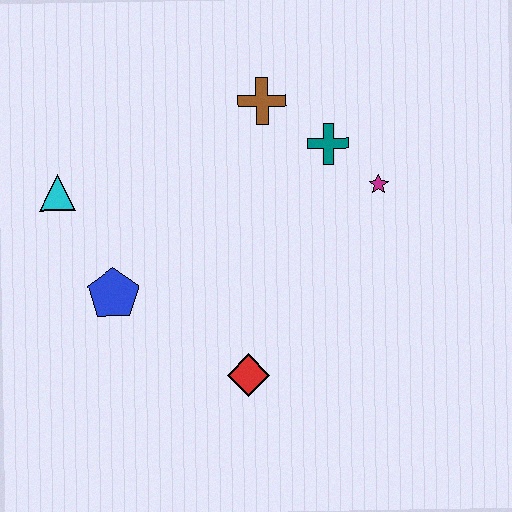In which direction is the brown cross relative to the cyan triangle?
The brown cross is to the right of the cyan triangle.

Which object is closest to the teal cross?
The magenta star is closest to the teal cross.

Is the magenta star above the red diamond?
Yes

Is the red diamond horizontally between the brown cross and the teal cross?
No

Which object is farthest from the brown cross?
The red diamond is farthest from the brown cross.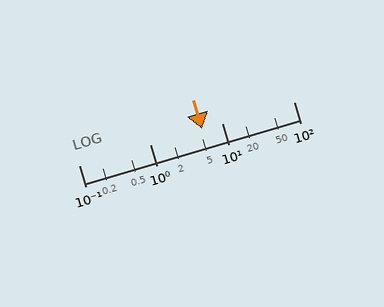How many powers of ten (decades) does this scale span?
The scale spans 3 decades, from 0.1 to 100.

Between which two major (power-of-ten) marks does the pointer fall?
The pointer is between 1 and 10.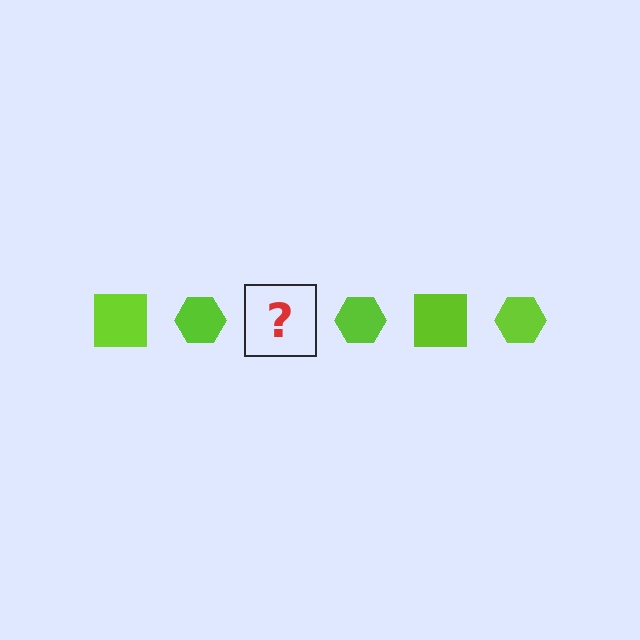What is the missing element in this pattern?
The missing element is a lime square.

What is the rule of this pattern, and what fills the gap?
The rule is that the pattern cycles through square, hexagon shapes in lime. The gap should be filled with a lime square.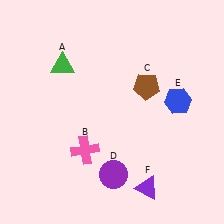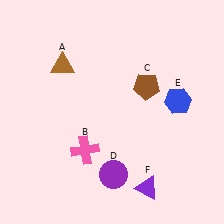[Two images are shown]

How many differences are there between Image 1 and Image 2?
There is 1 difference between the two images.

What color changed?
The triangle (A) changed from green in Image 1 to brown in Image 2.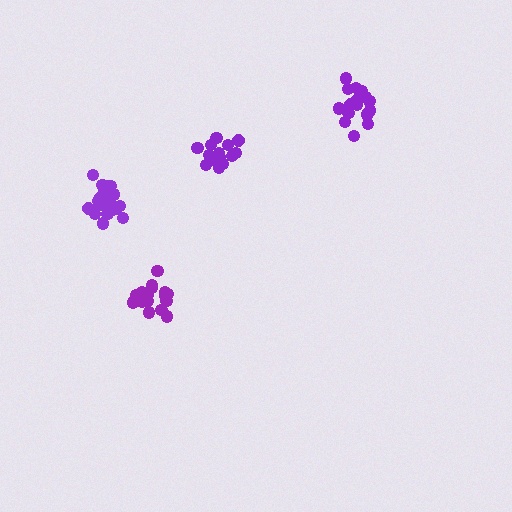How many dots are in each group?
Group 1: 18 dots, Group 2: 14 dots, Group 3: 18 dots, Group 4: 20 dots (70 total).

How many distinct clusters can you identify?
There are 4 distinct clusters.